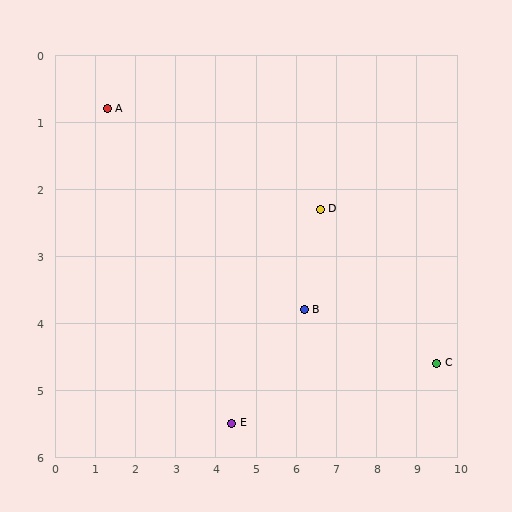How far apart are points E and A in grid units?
Points E and A are about 5.6 grid units apart.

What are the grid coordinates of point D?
Point D is at approximately (6.6, 2.3).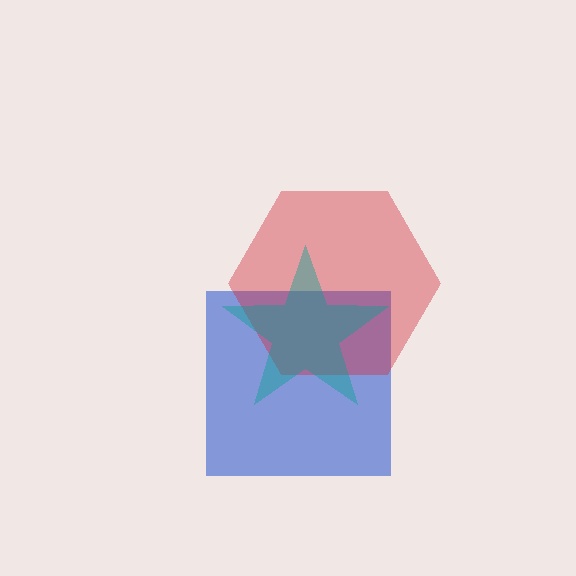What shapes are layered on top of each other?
The layered shapes are: a blue square, a red hexagon, a teal star.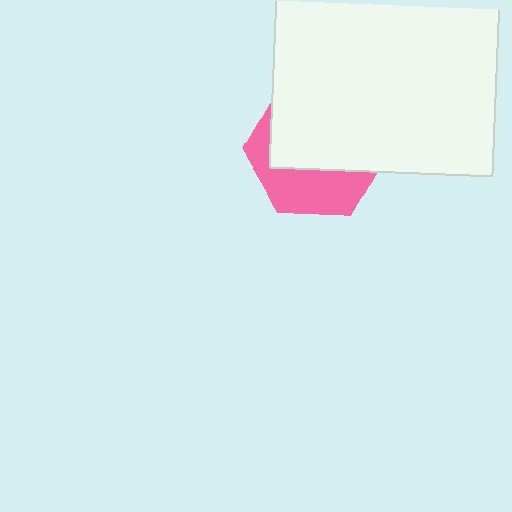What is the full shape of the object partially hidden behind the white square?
The partially hidden object is a pink hexagon.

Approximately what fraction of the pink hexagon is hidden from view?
Roughly 61% of the pink hexagon is hidden behind the white square.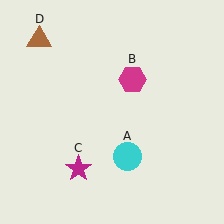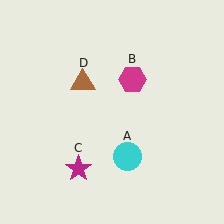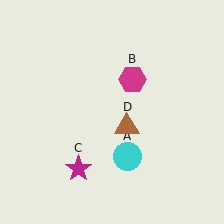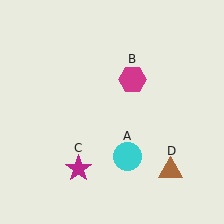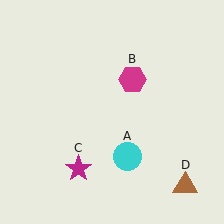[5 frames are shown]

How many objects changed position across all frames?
1 object changed position: brown triangle (object D).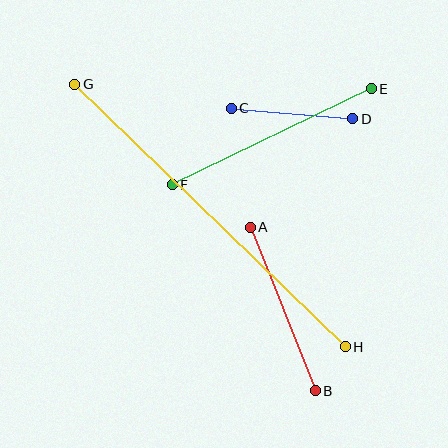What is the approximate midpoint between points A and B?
The midpoint is at approximately (283, 309) pixels.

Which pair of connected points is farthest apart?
Points G and H are farthest apart.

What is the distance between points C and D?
The distance is approximately 122 pixels.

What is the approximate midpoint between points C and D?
The midpoint is at approximately (292, 113) pixels.